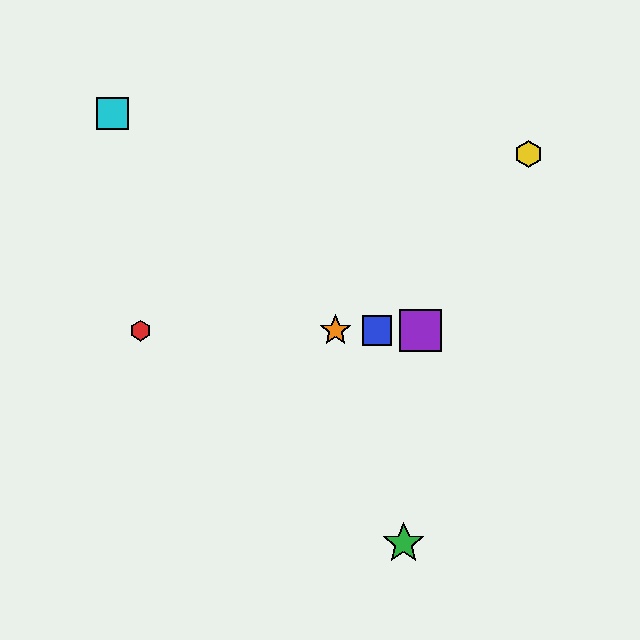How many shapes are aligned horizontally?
4 shapes (the red hexagon, the blue square, the purple square, the orange star) are aligned horizontally.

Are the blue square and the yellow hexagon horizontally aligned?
No, the blue square is at y≈331 and the yellow hexagon is at y≈154.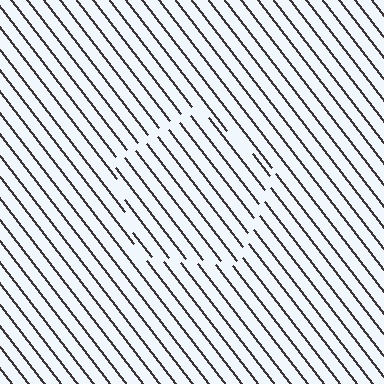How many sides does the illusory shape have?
5 sides — the line-ends trace a pentagon.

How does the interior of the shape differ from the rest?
The interior of the shape contains the same grating, shifted by half a period — the contour is defined by the phase discontinuity where line-ends from the inner and outer gratings abut.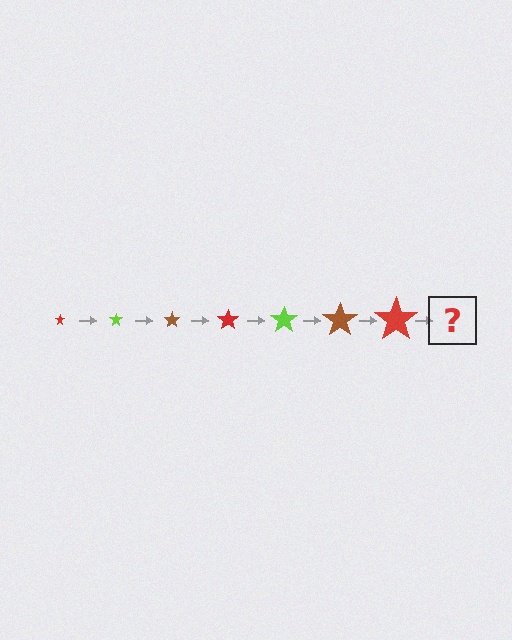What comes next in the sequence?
The next element should be a lime star, larger than the previous one.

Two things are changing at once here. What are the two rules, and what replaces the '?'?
The two rules are that the star grows larger each step and the color cycles through red, lime, and brown. The '?' should be a lime star, larger than the previous one.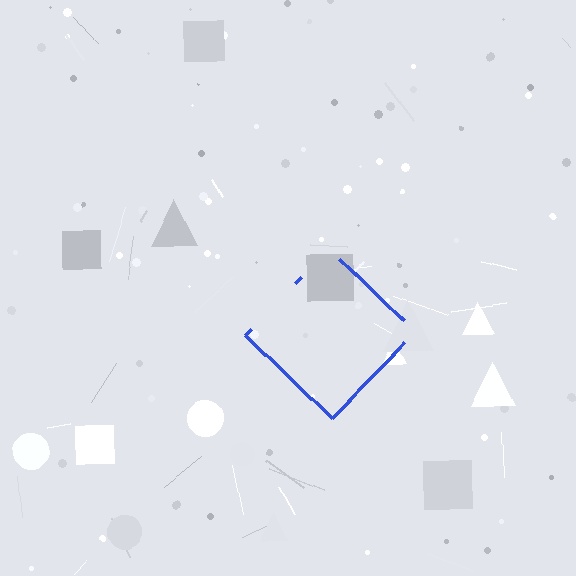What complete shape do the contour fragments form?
The contour fragments form a diamond.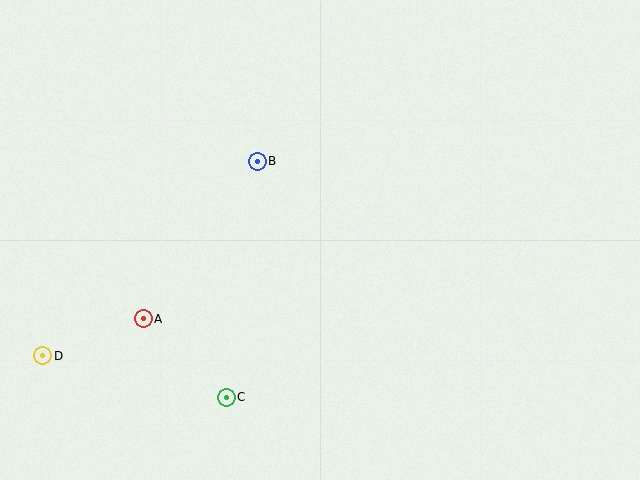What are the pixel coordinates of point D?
Point D is at (43, 356).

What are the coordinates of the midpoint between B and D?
The midpoint between B and D is at (150, 258).